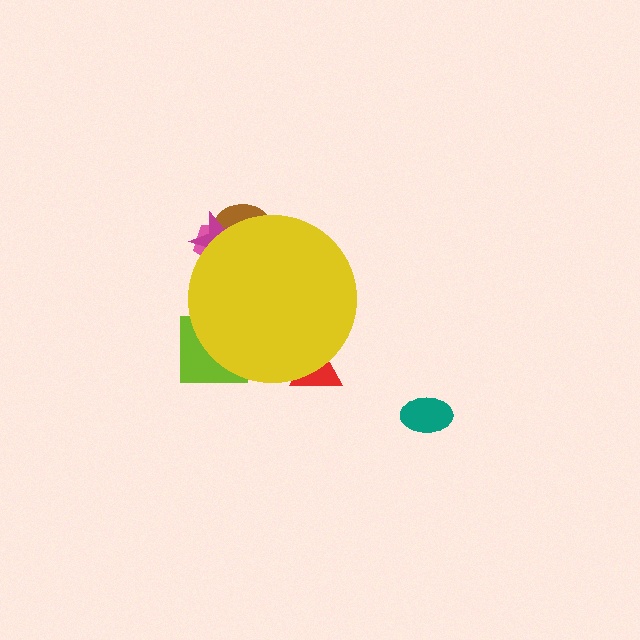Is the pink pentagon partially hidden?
Yes, the pink pentagon is partially hidden behind the yellow circle.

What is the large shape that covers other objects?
A yellow circle.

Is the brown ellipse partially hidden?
Yes, the brown ellipse is partially hidden behind the yellow circle.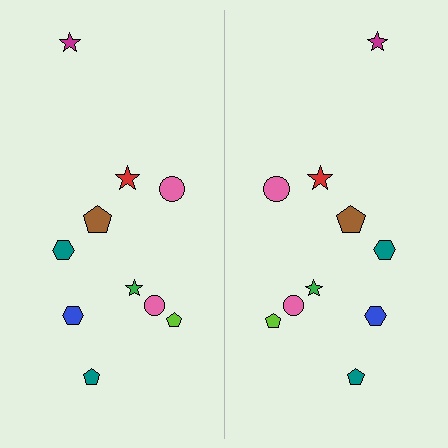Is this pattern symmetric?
Yes, this pattern has bilateral (reflection) symmetry.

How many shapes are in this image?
There are 20 shapes in this image.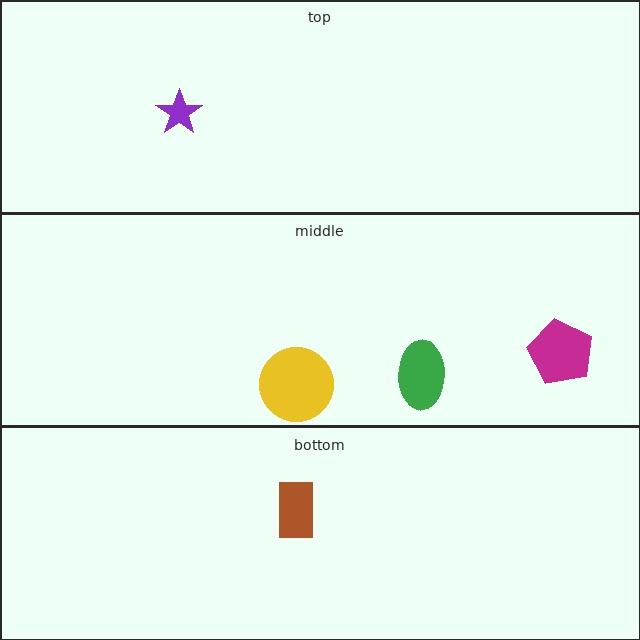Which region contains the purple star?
The top region.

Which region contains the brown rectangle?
The bottom region.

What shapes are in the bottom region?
The brown rectangle.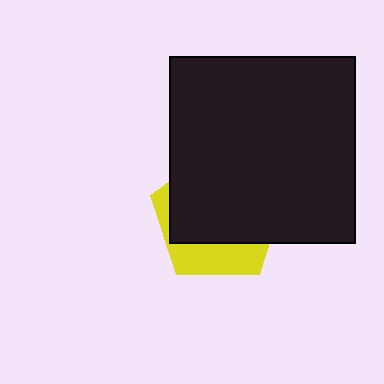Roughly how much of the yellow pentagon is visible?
A small part of it is visible (roughly 31%).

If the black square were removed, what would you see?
You would see the complete yellow pentagon.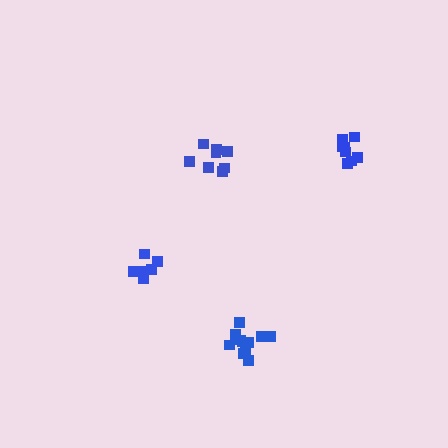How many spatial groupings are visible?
There are 4 spatial groupings.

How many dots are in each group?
Group 1: 8 dots, Group 2: 7 dots, Group 3: 11 dots, Group 4: 8 dots (34 total).